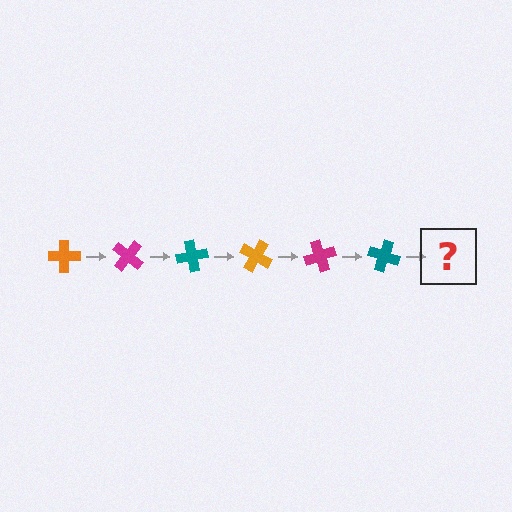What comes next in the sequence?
The next element should be an orange cross, rotated 240 degrees from the start.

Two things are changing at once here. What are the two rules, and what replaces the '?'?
The two rules are that it rotates 40 degrees each step and the color cycles through orange, magenta, and teal. The '?' should be an orange cross, rotated 240 degrees from the start.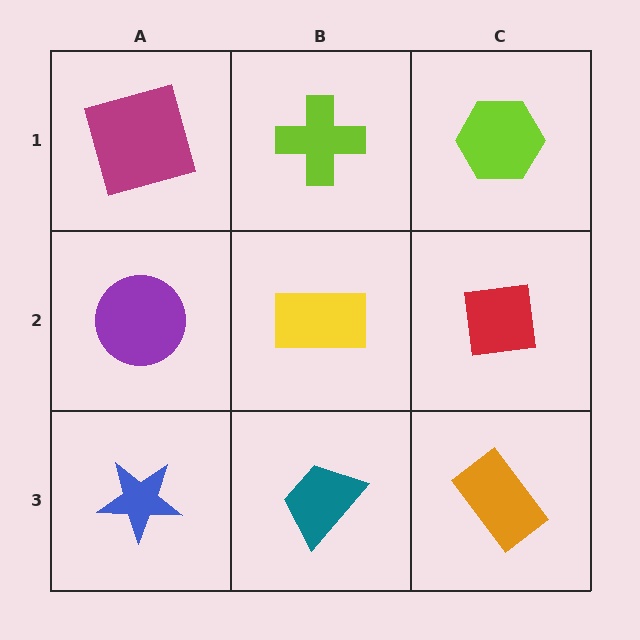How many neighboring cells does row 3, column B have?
3.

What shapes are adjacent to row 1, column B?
A yellow rectangle (row 2, column B), a magenta square (row 1, column A), a lime hexagon (row 1, column C).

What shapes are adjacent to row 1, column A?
A purple circle (row 2, column A), a lime cross (row 1, column B).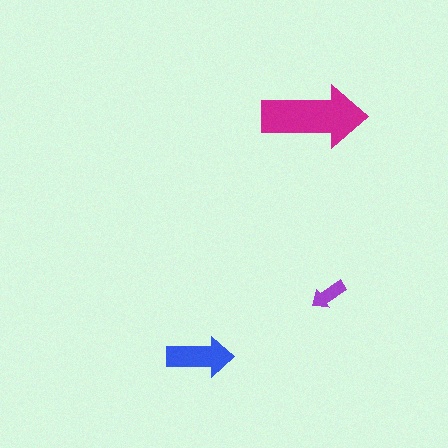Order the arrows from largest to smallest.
the magenta one, the blue one, the purple one.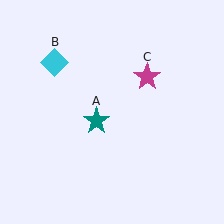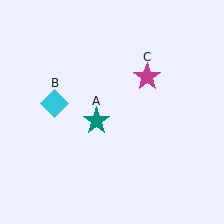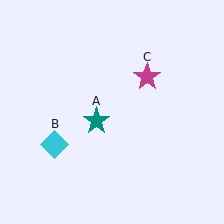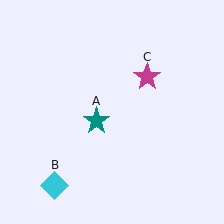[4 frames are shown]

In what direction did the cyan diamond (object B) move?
The cyan diamond (object B) moved down.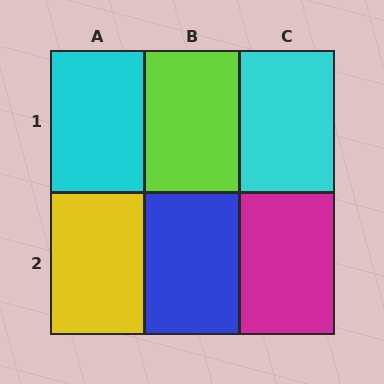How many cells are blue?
1 cell is blue.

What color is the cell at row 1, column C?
Cyan.